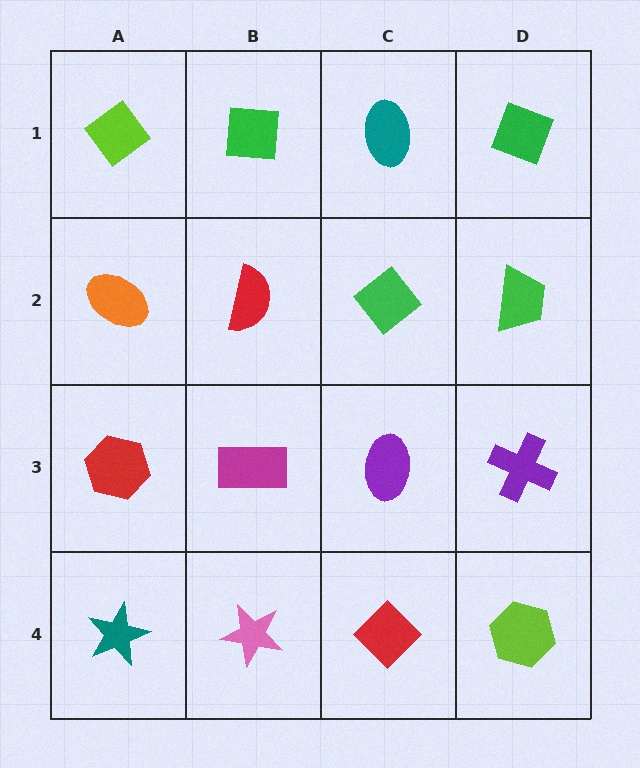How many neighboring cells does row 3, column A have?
3.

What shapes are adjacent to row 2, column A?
A lime diamond (row 1, column A), a red hexagon (row 3, column A), a red semicircle (row 2, column B).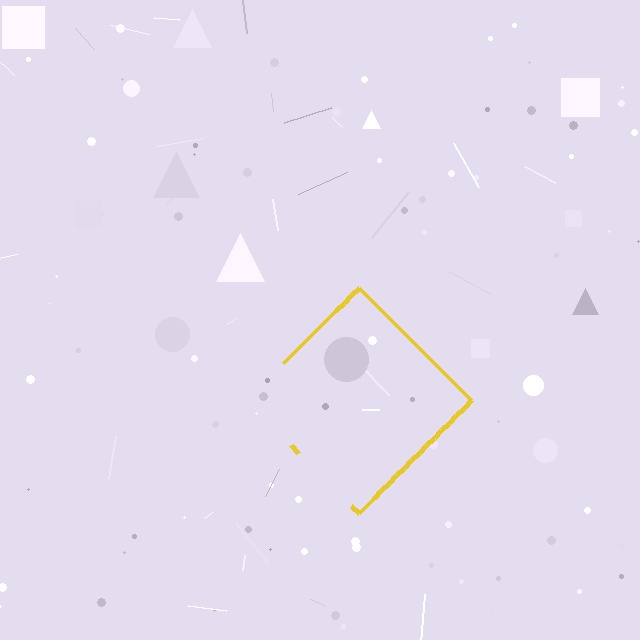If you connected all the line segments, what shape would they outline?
They would outline a diamond.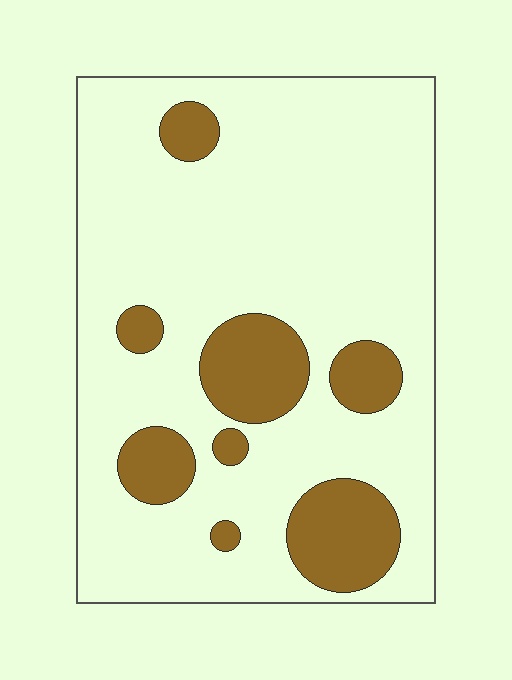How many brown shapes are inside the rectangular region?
8.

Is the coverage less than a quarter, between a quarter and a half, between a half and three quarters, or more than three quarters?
Less than a quarter.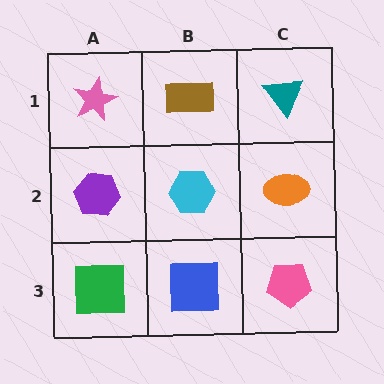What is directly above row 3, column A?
A purple hexagon.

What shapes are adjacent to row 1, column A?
A purple hexagon (row 2, column A), a brown rectangle (row 1, column B).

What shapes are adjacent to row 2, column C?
A teal triangle (row 1, column C), a pink pentagon (row 3, column C), a cyan hexagon (row 2, column B).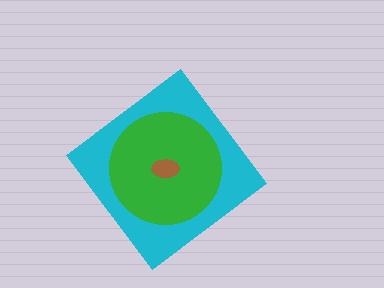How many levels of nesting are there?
3.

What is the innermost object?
The brown ellipse.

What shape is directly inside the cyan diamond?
The green circle.